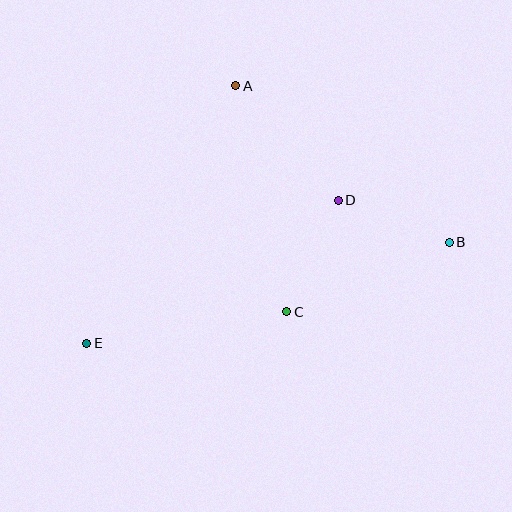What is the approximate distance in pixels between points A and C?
The distance between A and C is approximately 232 pixels.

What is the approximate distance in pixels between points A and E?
The distance between A and E is approximately 298 pixels.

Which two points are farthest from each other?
Points B and E are farthest from each other.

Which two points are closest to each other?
Points B and D are closest to each other.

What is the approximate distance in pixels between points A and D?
The distance between A and D is approximately 154 pixels.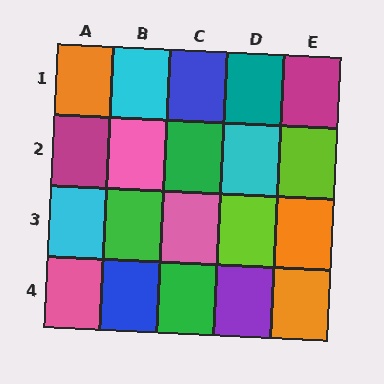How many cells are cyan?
3 cells are cyan.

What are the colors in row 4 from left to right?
Pink, blue, green, purple, orange.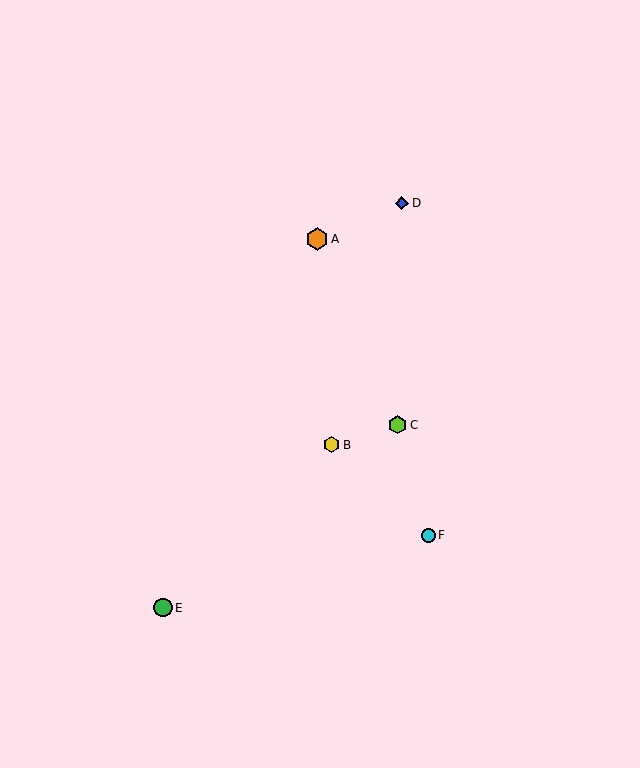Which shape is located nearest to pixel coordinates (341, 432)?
The yellow hexagon (labeled B) at (332, 445) is nearest to that location.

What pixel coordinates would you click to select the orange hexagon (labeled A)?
Click at (317, 239) to select the orange hexagon A.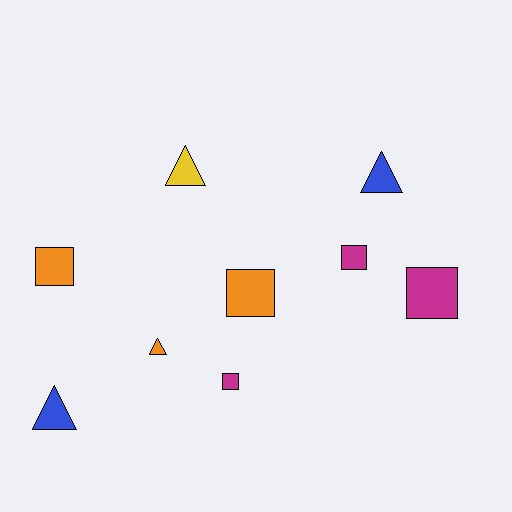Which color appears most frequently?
Orange, with 3 objects.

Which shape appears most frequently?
Square, with 5 objects.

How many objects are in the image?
There are 9 objects.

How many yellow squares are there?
There are no yellow squares.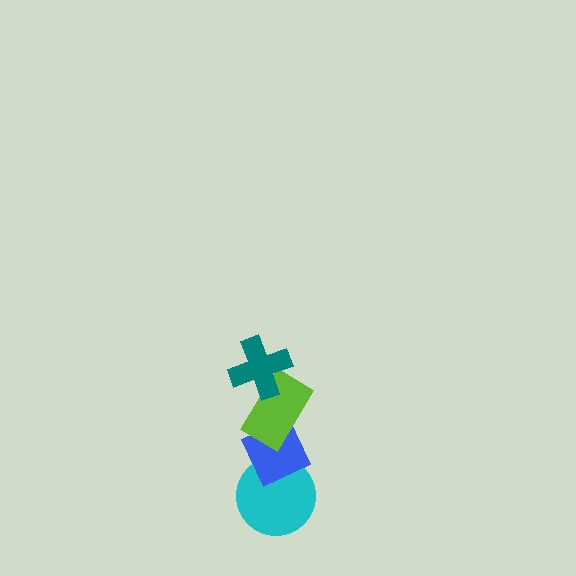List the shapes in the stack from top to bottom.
From top to bottom: the teal cross, the lime rectangle, the blue diamond, the cyan circle.